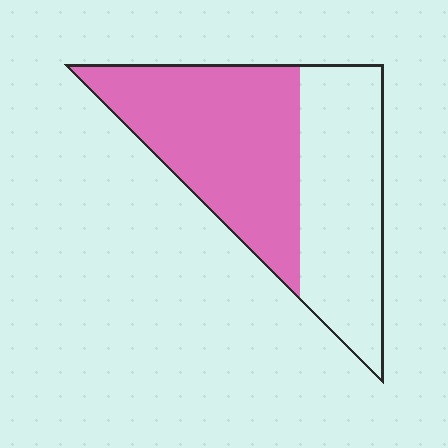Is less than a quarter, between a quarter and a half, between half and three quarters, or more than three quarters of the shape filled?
Between half and three quarters.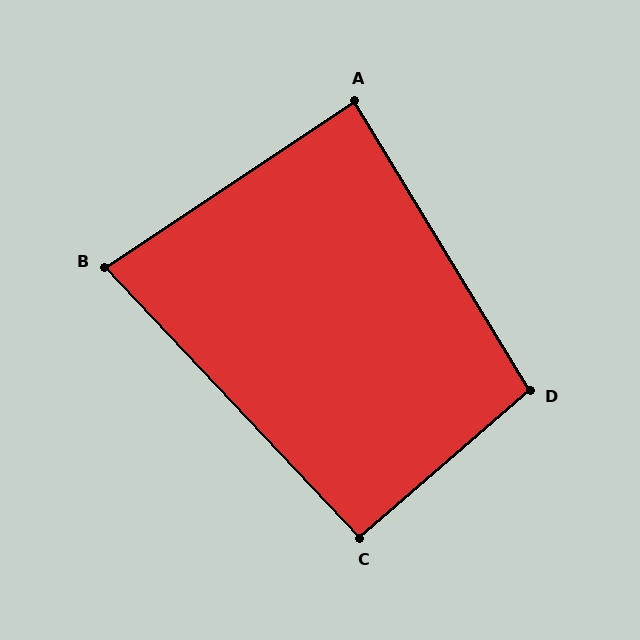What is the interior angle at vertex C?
Approximately 92 degrees (approximately right).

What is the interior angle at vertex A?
Approximately 88 degrees (approximately right).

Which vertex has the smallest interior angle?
B, at approximately 80 degrees.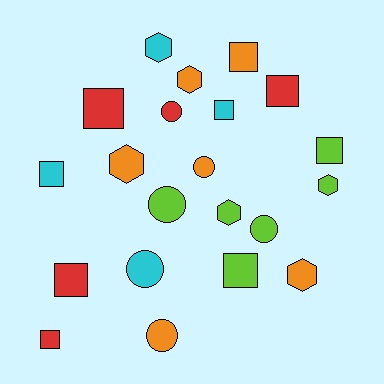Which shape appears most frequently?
Square, with 9 objects.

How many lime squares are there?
There are 2 lime squares.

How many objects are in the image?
There are 21 objects.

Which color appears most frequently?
Orange, with 6 objects.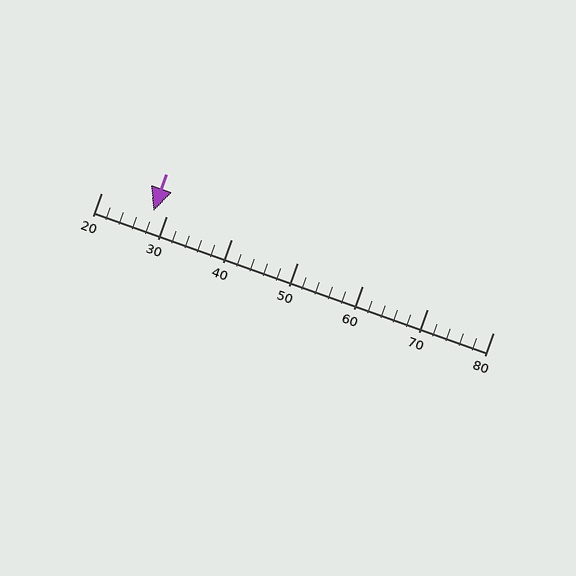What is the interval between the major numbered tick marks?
The major tick marks are spaced 10 units apart.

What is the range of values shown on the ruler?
The ruler shows values from 20 to 80.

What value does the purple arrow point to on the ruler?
The purple arrow points to approximately 28.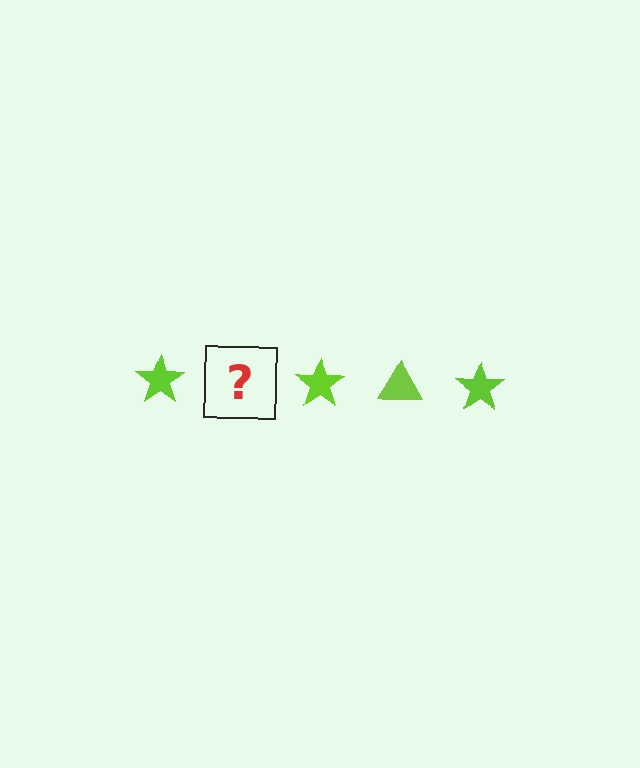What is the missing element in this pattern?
The missing element is a lime triangle.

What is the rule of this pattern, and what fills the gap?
The rule is that the pattern cycles through star, triangle shapes in lime. The gap should be filled with a lime triangle.